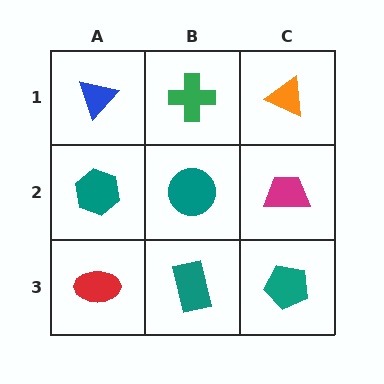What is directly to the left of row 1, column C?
A green cross.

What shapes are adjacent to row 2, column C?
An orange triangle (row 1, column C), a teal pentagon (row 3, column C), a teal circle (row 2, column B).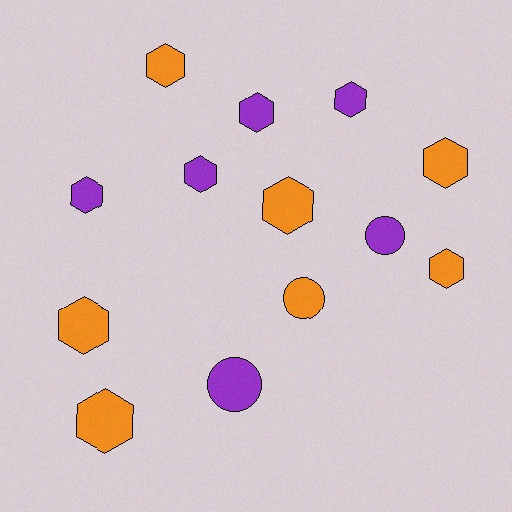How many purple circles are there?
There are 2 purple circles.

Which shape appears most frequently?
Hexagon, with 10 objects.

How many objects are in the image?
There are 13 objects.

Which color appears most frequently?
Orange, with 7 objects.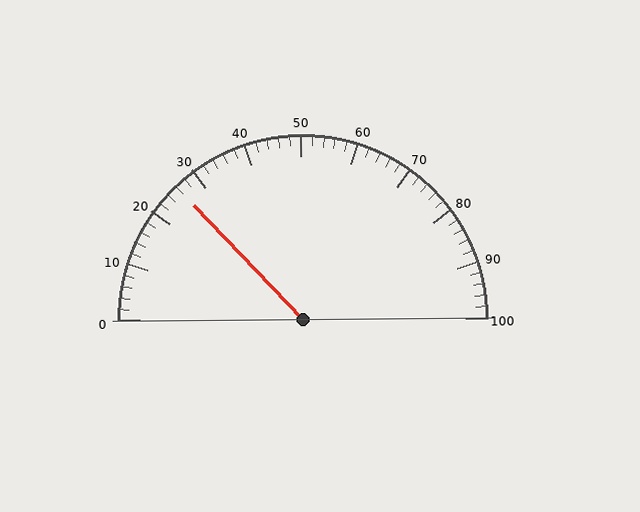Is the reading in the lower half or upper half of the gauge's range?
The reading is in the lower half of the range (0 to 100).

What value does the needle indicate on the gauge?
The needle indicates approximately 26.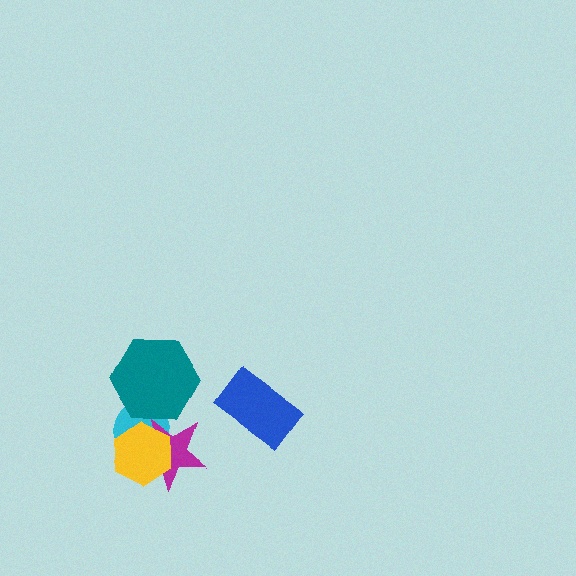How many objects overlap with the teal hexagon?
2 objects overlap with the teal hexagon.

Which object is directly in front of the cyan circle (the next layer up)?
The teal hexagon is directly in front of the cyan circle.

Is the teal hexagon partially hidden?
Yes, it is partially covered by another shape.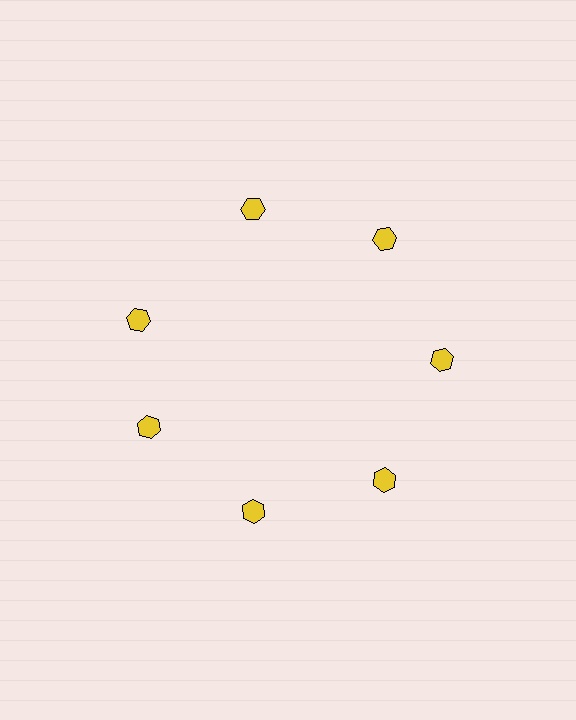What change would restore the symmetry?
The symmetry would be restored by rotating it back into even spacing with its neighbors so that all 7 hexagons sit at equal angles and equal distance from the center.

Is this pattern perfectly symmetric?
No. The 7 yellow hexagons are arranged in a ring, but one element near the 10 o'clock position is rotated out of alignment along the ring, breaking the 7-fold rotational symmetry.